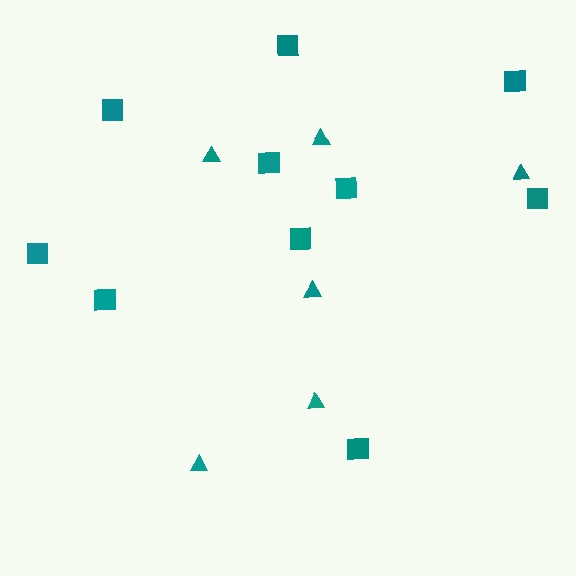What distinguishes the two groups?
There are 2 groups: one group of triangles (6) and one group of squares (10).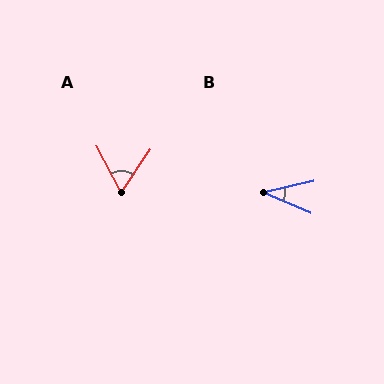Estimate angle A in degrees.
Approximately 62 degrees.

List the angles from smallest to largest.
B (36°), A (62°).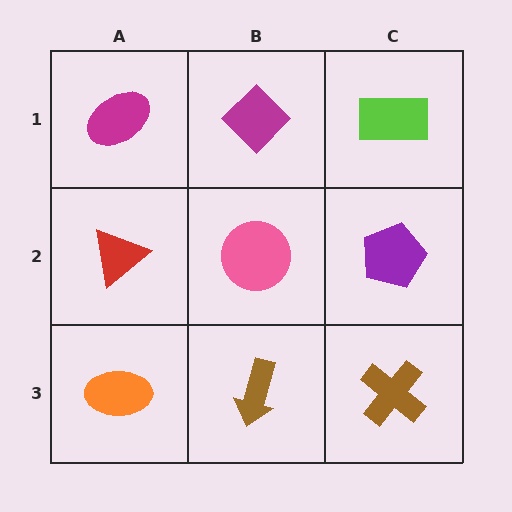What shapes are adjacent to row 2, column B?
A magenta diamond (row 1, column B), a brown arrow (row 3, column B), a red triangle (row 2, column A), a purple pentagon (row 2, column C).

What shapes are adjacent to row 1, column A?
A red triangle (row 2, column A), a magenta diamond (row 1, column B).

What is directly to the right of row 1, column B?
A lime rectangle.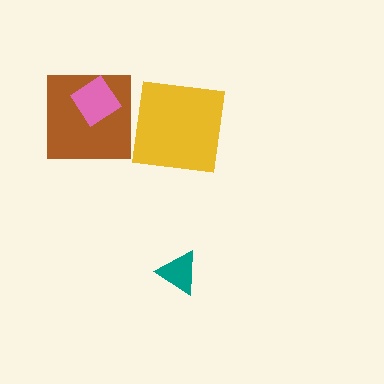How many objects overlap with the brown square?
1 object overlaps with the brown square.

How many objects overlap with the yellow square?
0 objects overlap with the yellow square.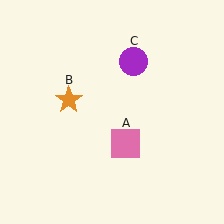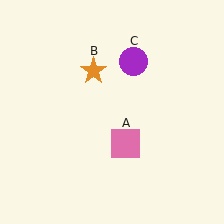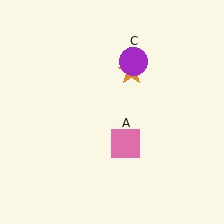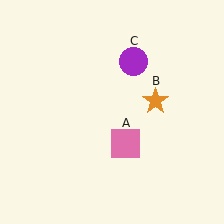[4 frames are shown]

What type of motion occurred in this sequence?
The orange star (object B) rotated clockwise around the center of the scene.